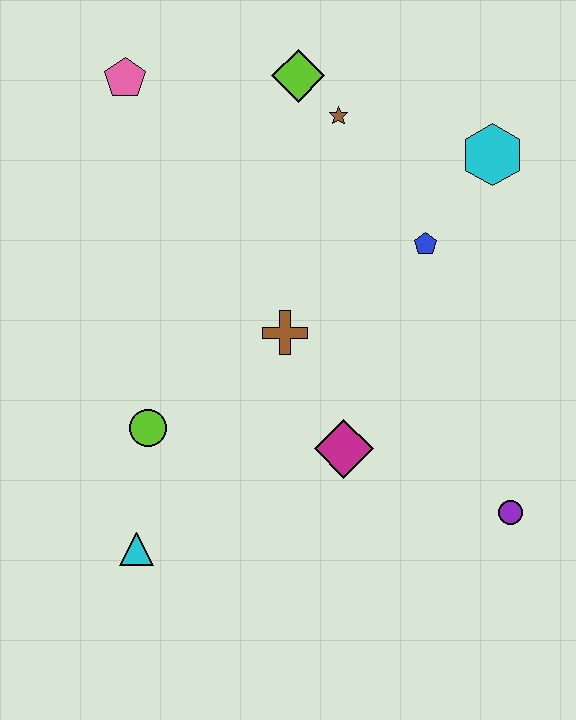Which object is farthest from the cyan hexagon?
The cyan triangle is farthest from the cyan hexagon.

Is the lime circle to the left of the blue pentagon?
Yes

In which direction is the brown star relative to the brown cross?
The brown star is above the brown cross.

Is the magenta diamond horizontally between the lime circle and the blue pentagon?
Yes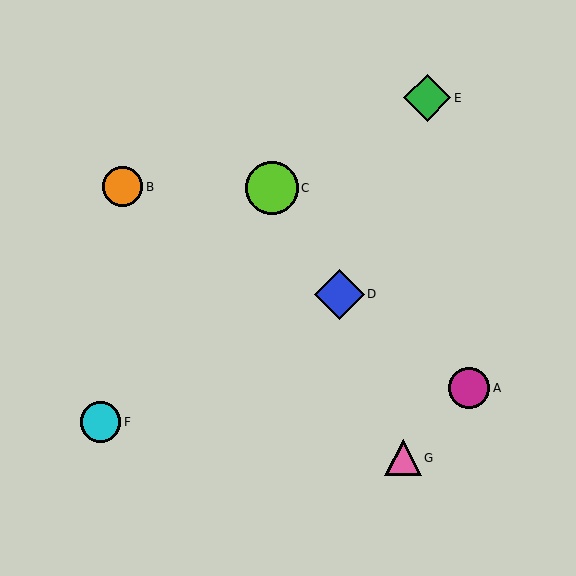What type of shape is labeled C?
Shape C is a lime circle.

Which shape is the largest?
The lime circle (labeled C) is the largest.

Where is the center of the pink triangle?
The center of the pink triangle is at (403, 458).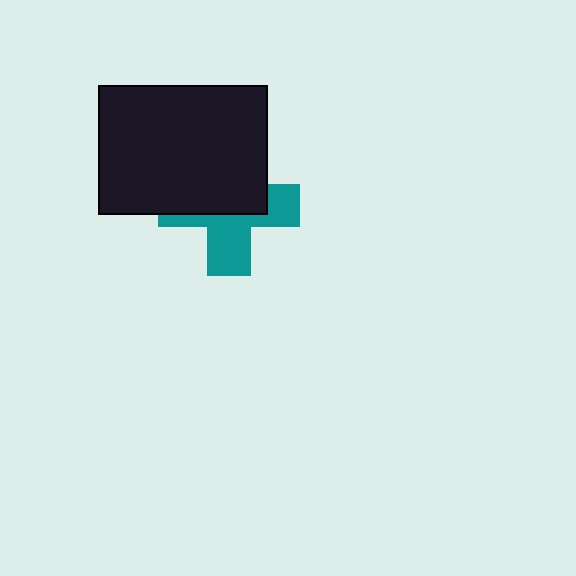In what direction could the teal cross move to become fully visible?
The teal cross could move down. That would shift it out from behind the black rectangle entirely.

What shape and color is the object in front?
The object in front is a black rectangle.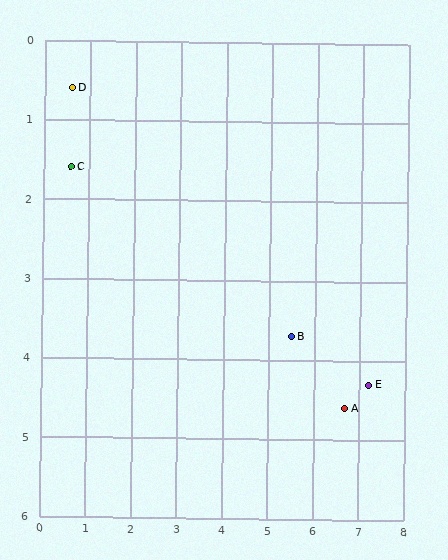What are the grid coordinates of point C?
Point C is at approximately (0.6, 1.6).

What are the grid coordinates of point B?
Point B is at approximately (5.5, 3.7).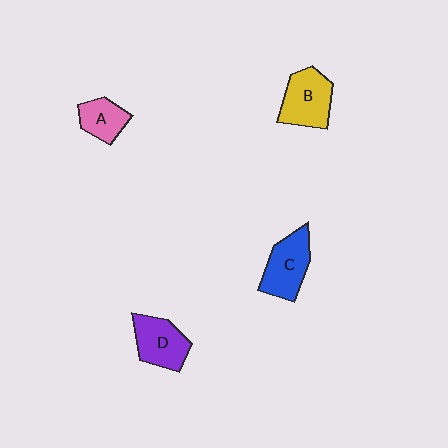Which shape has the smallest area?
Shape A (pink).